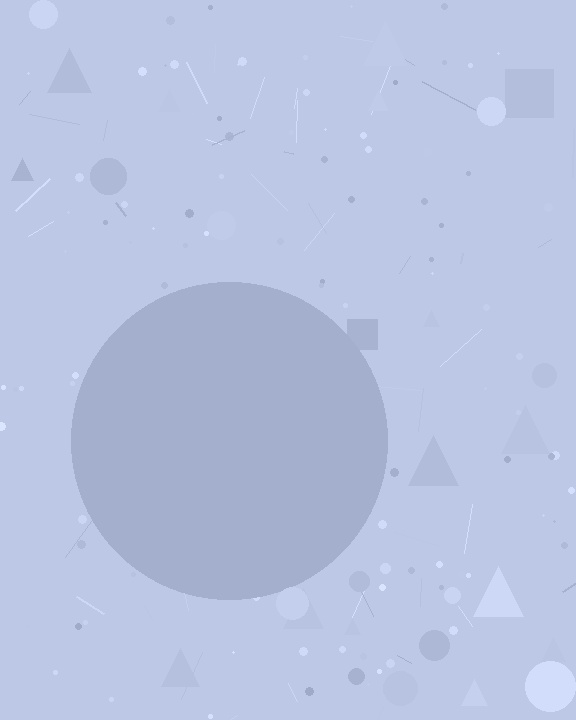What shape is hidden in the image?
A circle is hidden in the image.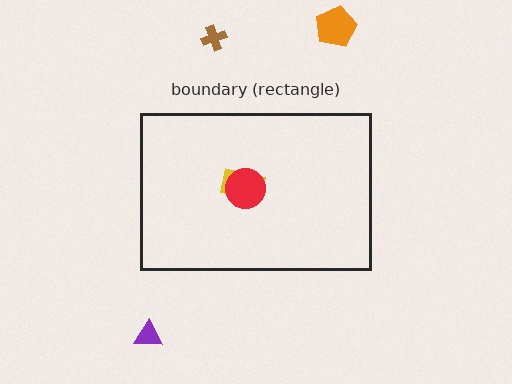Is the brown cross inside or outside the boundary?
Outside.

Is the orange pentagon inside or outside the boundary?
Outside.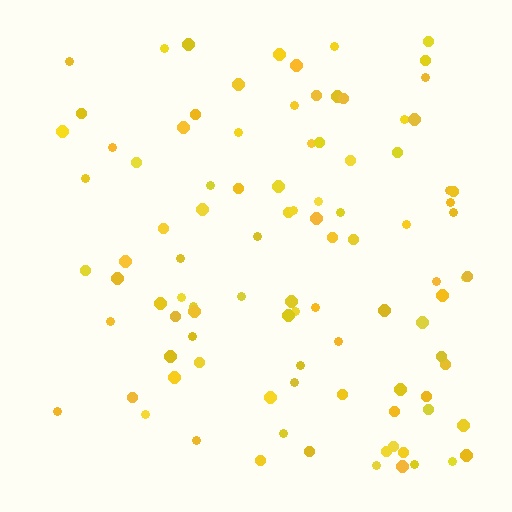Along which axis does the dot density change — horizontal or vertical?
Horizontal.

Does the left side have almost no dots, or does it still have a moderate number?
Still a moderate number, just noticeably fewer than the right.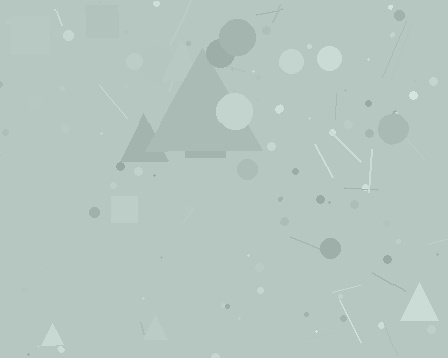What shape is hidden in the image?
A triangle is hidden in the image.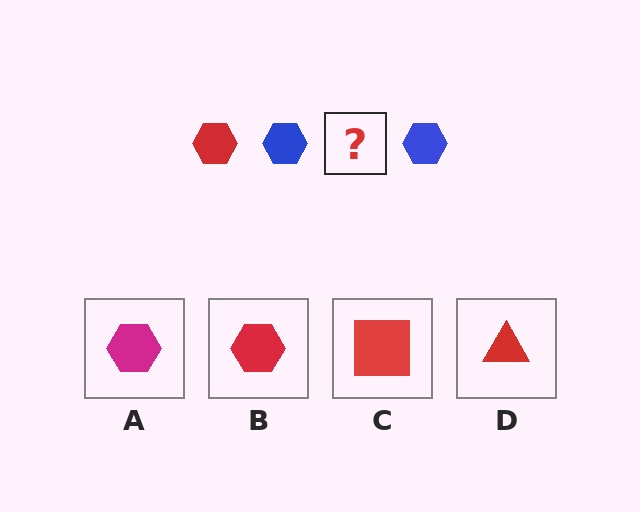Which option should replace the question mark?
Option B.